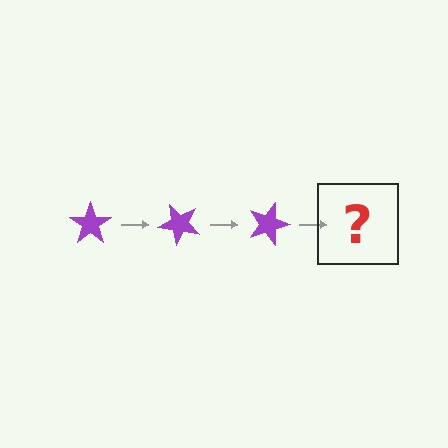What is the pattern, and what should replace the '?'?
The pattern is that the star rotates 45 degrees each step. The '?' should be a purple star rotated 135 degrees.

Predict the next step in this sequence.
The next step is a purple star rotated 135 degrees.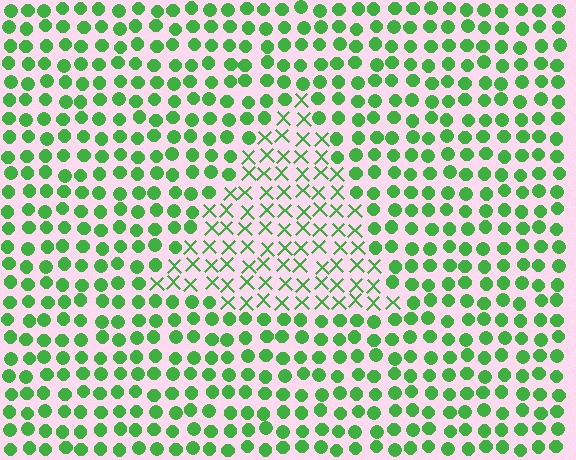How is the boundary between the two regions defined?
The boundary is defined by a change in element shape: X marks inside vs. circles outside. All elements share the same color and spacing.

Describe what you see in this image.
The image is filled with small green elements arranged in a uniform grid. A triangle-shaped region contains X marks, while the surrounding area contains circles. The boundary is defined purely by the change in element shape.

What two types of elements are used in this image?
The image uses X marks inside the triangle region and circles outside it.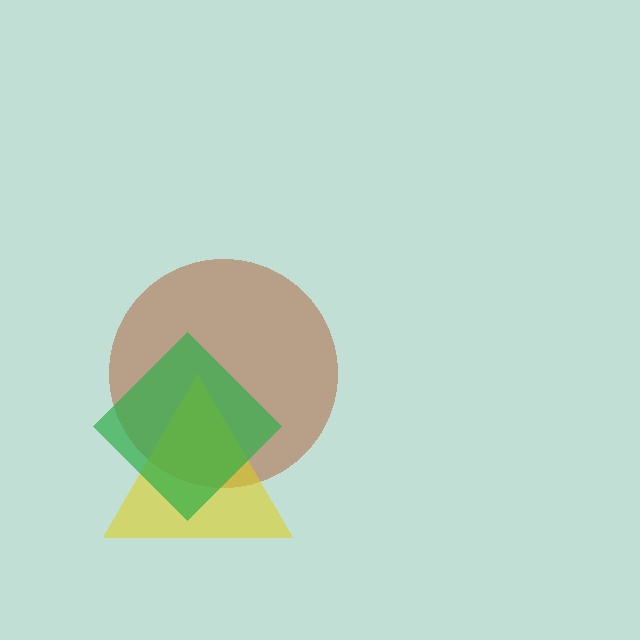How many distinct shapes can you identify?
There are 3 distinct shapes: a brown circle, a yellow triangle, a green diamond.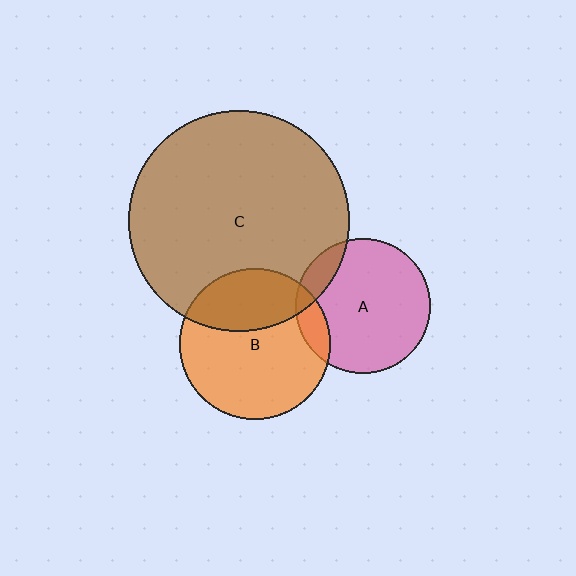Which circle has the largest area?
Circle C (brown).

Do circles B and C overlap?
Yes.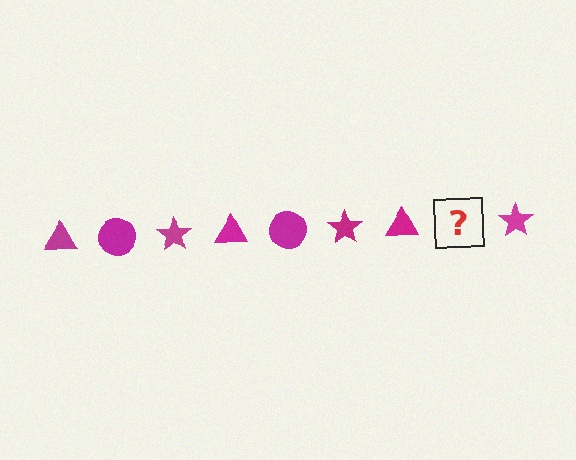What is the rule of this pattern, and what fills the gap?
The rule is that the pattern cycles through triangle, circle, star shapes in magenta. The gap should be filled with a magenta circle.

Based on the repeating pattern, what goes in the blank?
The blank should be a magenta circle.